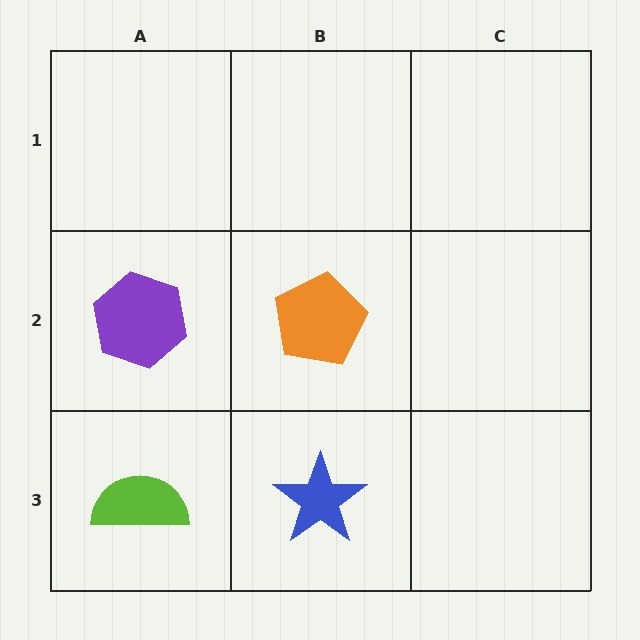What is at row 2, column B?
An orange pentagon.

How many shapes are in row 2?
2 shapes.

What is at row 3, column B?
A blue star.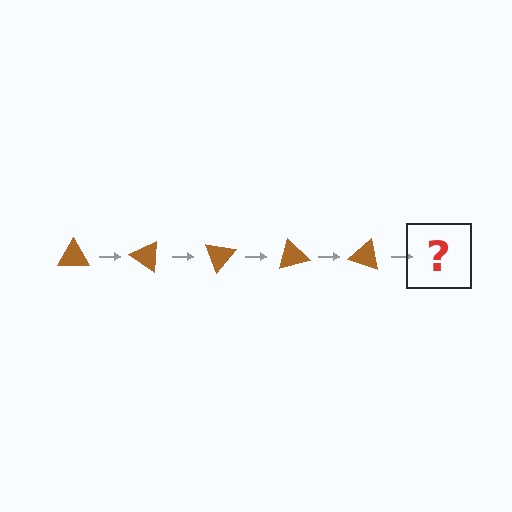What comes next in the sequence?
The next element should be a brown triangle rotated 175 degrees.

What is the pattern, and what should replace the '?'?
The pattern is that the triangle rotates 35 degrees each step. The '?' should be a brown triangle rotated 175 degrees.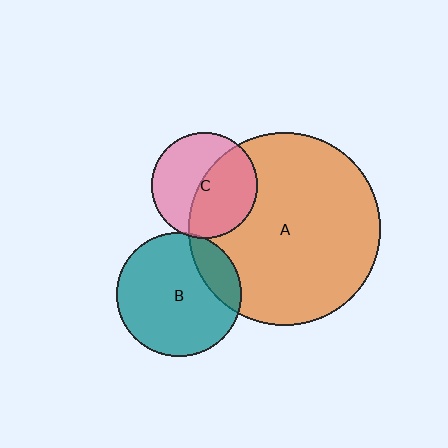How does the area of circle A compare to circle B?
Approximately 2.4 times.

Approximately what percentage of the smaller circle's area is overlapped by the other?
Approximately 20%.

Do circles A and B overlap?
Yes.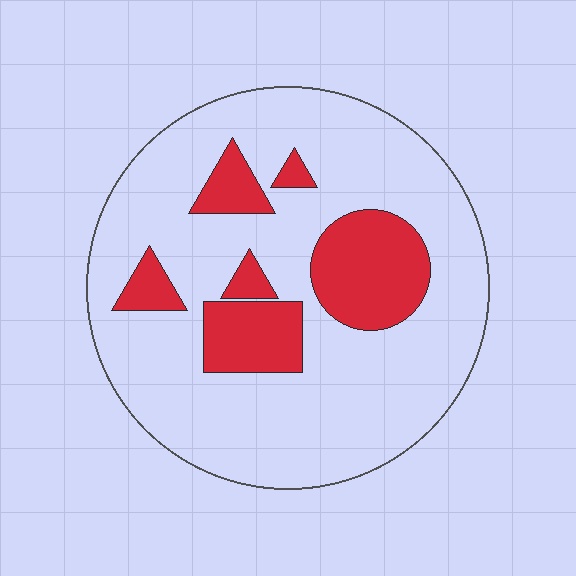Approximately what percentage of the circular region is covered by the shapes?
Approximately 20%.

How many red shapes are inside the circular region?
6.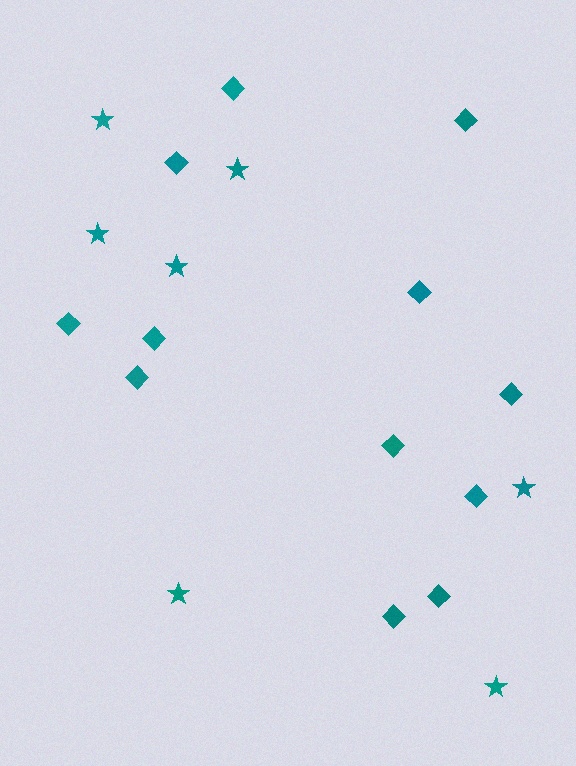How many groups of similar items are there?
There are 2 groups: one group of stars (7) and one group of diamonds (12).